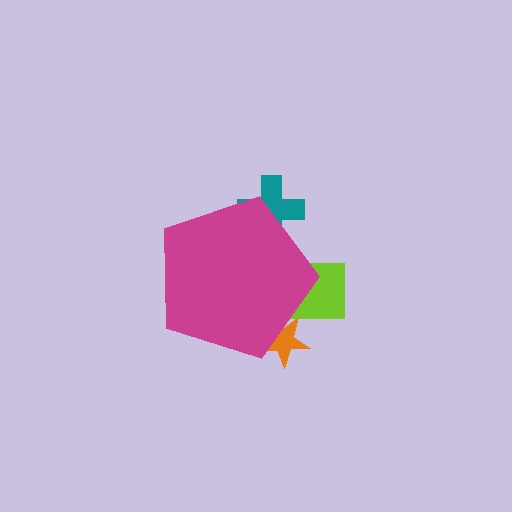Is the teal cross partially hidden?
Yes, the teal cross is partially hidden behind the magenta pentagon.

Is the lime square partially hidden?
Yes, the lime square is partially hidden behind the magenta pentagon.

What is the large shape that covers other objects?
A magenta pentagon.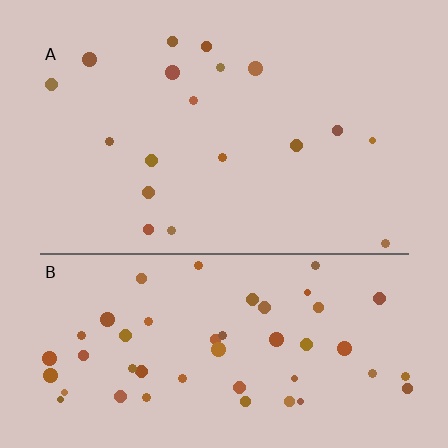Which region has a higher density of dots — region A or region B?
B (the bottom).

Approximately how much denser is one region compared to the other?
Approximately 2.9× — region B over region A.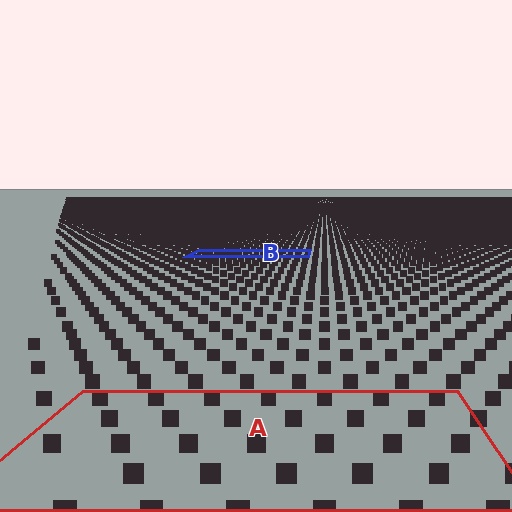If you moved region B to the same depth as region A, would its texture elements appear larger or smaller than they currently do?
They would appear larger. At a closer depth, the same texture elements are projected at a bigger on-screen size.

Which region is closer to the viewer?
Region A is closer. The texture elements there are larger and more spread out.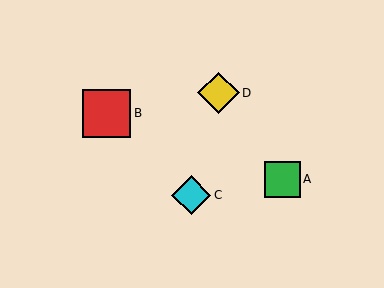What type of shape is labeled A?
Shape A is a green square.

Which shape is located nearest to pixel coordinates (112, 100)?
The red square (labeled B) at (107, 113) is nearest to that location.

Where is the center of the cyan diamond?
The center of the cyan diamond is at (191, 195).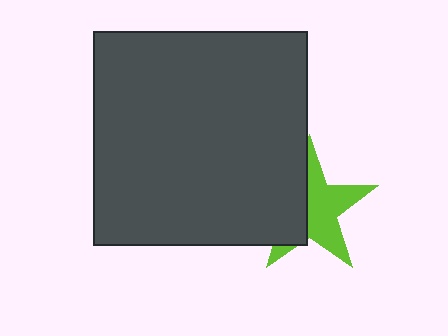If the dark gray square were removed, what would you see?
You would see the complete lime star.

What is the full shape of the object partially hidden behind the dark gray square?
The partially hidden object is a lime star.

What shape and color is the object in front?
The object in front is a dark gray square.